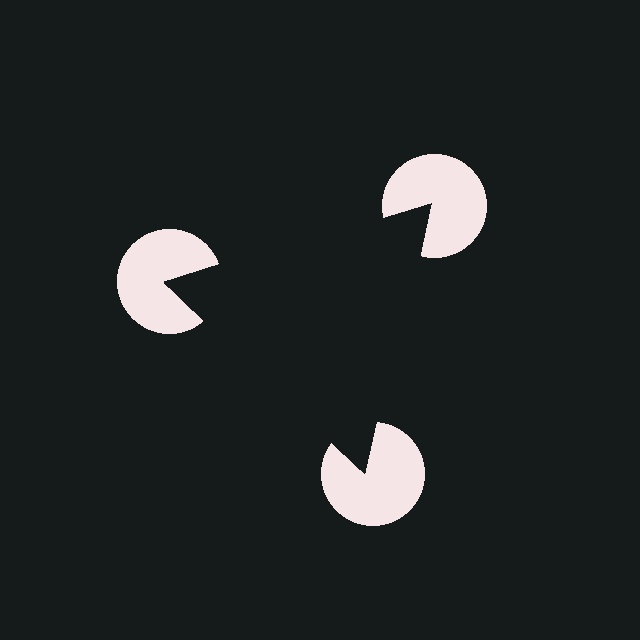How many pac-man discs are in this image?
There are 3 — one at each vertex of the illusory triangle.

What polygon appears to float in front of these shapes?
An illusory triangle — its edges are inferred from the aligned wedge cuts in the pac-man discs, not physically drawn.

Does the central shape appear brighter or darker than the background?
It typically appears slightly darker than the background, even though no actual brightness change is drawn.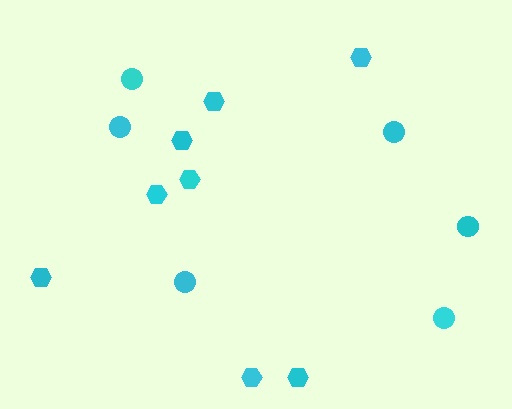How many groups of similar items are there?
There are 2 groups: one group of hexagons (8) and one group of circles (6).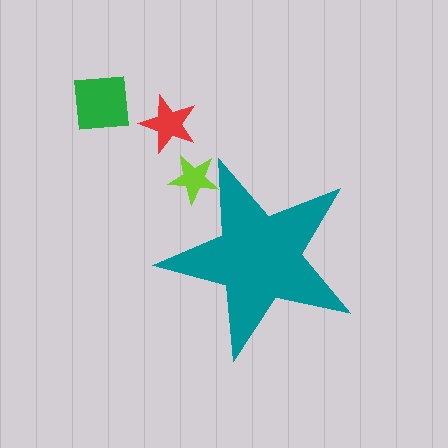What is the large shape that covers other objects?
A teal star.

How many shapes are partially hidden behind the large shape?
1 shape is partially hidden.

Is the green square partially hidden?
No, the green square is fully visible.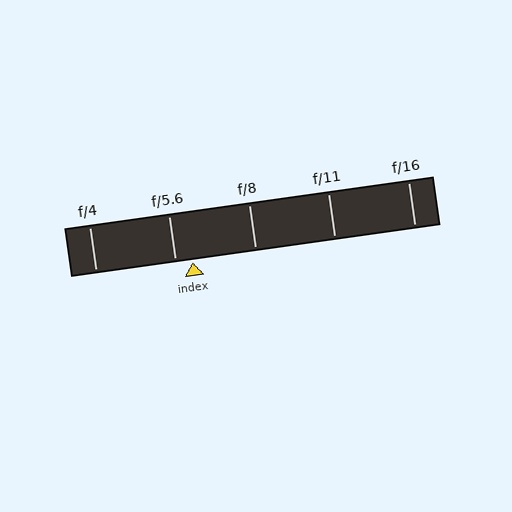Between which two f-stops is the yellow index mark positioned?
The index mark is between f/5.6 and f/8.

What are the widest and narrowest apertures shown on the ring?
The widest aperture shown is f/4 and the narrowest is f/16.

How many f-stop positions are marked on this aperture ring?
There are 5 f-stop positions marked.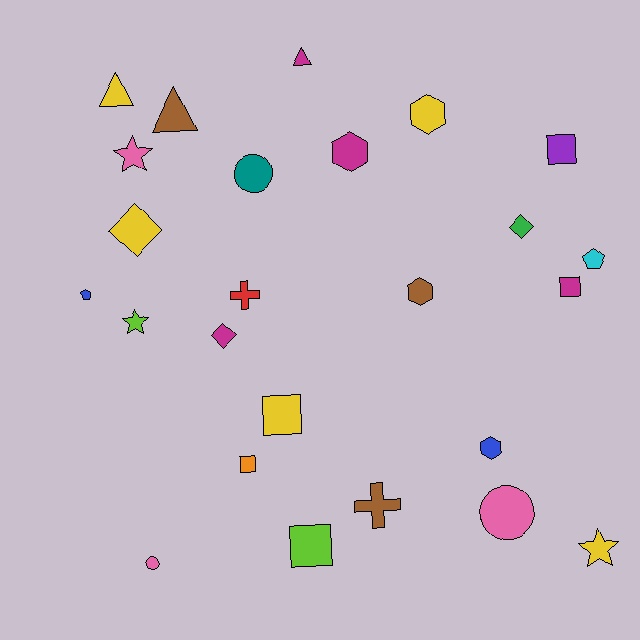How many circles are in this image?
There are 3 circles.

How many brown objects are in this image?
There are 3 brown objects.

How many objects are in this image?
There are 25 objects.